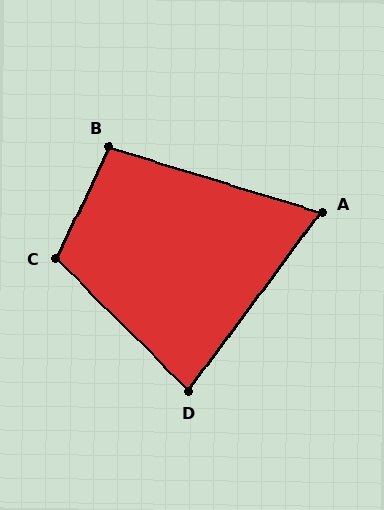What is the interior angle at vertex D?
Approximately 82 degrees (acute).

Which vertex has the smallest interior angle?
A, at approximately 71 degrees.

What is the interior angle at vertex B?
Approximately 98 degrees (obtuse).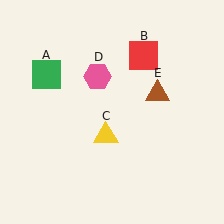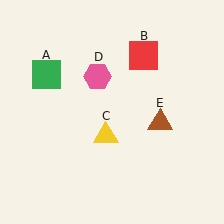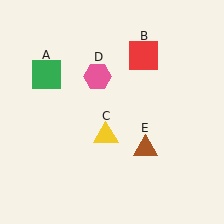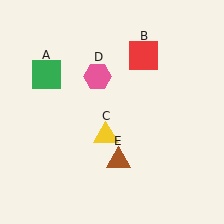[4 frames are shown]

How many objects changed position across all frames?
1 object changed position: brown triangle (object E).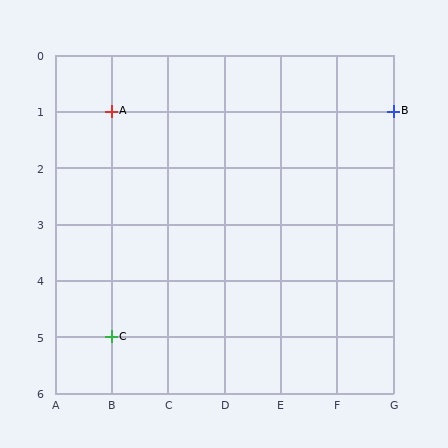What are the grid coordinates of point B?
Point B is at grid coordinates (G, 1).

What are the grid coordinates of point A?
Point A is at grid coordinates (B, 1).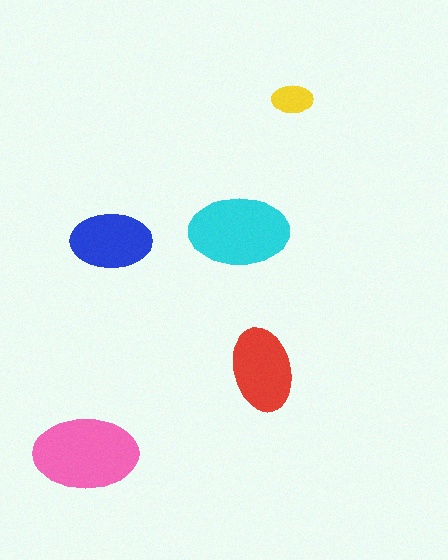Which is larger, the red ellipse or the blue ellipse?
The red one.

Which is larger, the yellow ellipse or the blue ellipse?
The blue one.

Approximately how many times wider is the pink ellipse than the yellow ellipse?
About 2.5 times wider.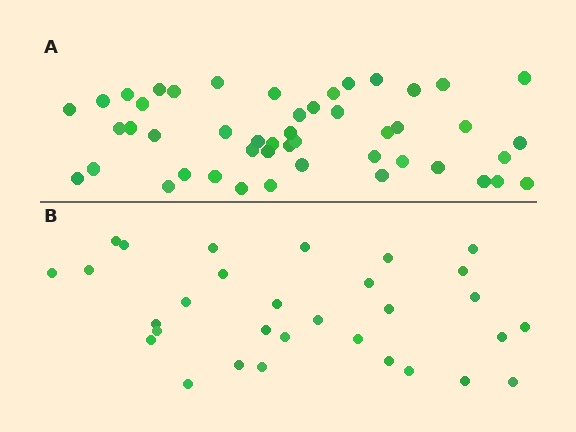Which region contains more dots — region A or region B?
Region A (the top region) has more dots.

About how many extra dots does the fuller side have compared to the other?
Region A has approximately 15 more dots than region B.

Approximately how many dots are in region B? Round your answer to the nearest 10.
About 30 dots. (The exact count is 31, which rounds to 30.)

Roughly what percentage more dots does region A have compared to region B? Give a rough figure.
About 55% more.